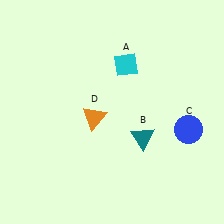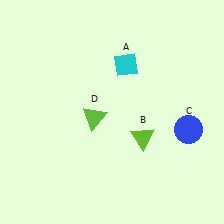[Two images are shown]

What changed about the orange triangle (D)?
In Image 1, D is orange. In Image 2, it changed to lime.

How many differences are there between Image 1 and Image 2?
There are 2 differences between the two images.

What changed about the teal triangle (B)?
In Image 1, B is teal. In Image 2, it changed to lime.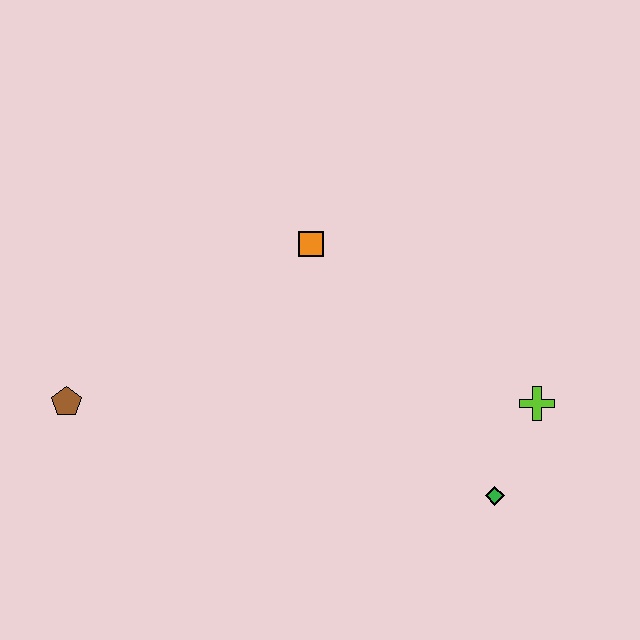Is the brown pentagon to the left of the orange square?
Yes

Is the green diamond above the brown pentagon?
No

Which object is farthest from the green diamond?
The brown pentagon is farthest from the green diamond.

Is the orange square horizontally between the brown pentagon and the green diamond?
Yes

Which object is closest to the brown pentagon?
The orange square is closest to the brown pentagon.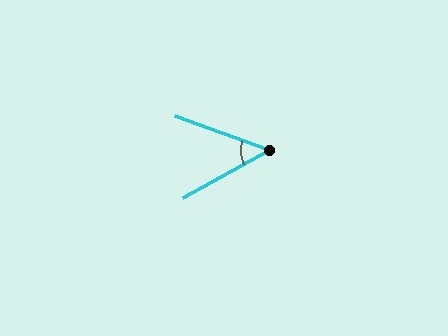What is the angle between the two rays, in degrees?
Approximately 48 degrees.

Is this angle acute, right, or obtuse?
It is acute.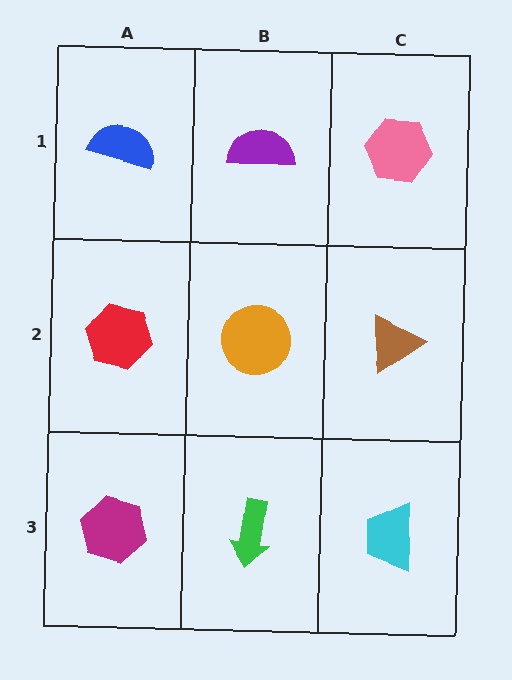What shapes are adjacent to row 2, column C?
A pink hexagon (row 1, column C), a cyan trapezoid (row 3, column C), an orange circle (row 2, column B).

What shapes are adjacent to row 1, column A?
A red hexagon (row 2, column A), a purple semicircle (row 1, column B).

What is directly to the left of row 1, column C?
A purple semicircle.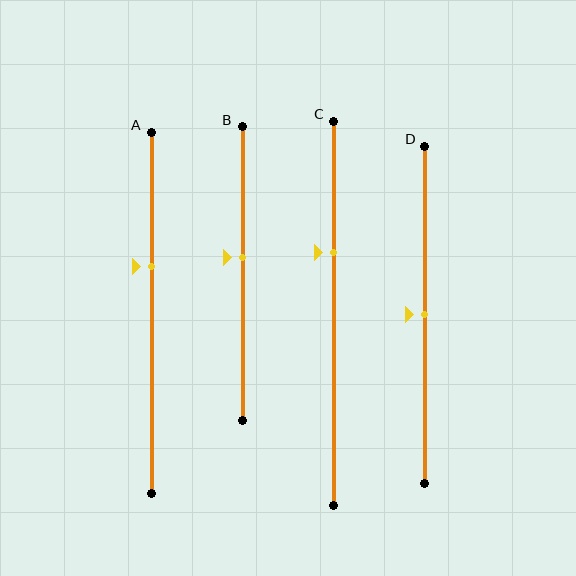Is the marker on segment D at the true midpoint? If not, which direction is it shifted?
Yes, the marker on segment D is at the true midpoint.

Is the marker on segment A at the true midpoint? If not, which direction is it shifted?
No, the marker on segment A is shifted upward by about 13% of the segment length.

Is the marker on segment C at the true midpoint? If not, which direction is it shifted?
No, the marker on segment C is shifted upward by about 16% of the segment length.